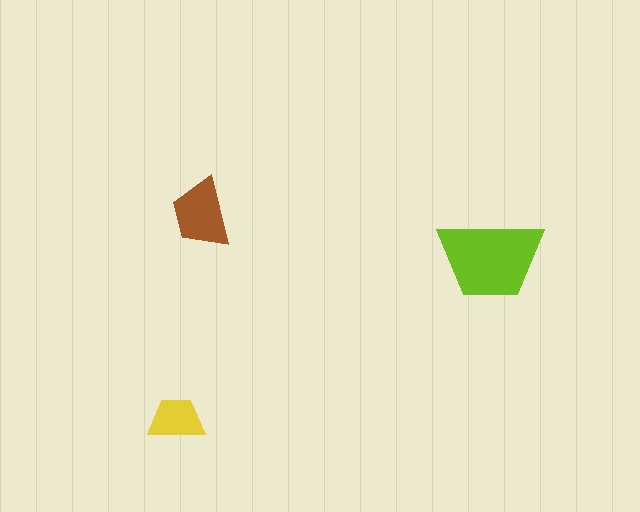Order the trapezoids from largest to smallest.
the lime one, the brown one, the yellow one.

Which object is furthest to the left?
The yellow trapezoid is leftmost.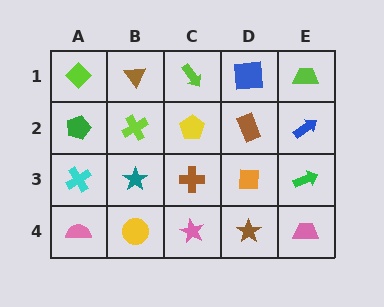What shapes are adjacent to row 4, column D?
An orange square (row 3, column D), a pink star (row 4, column C), a pink trapezoid (row 4, column E).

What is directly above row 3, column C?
A yellow pentagon.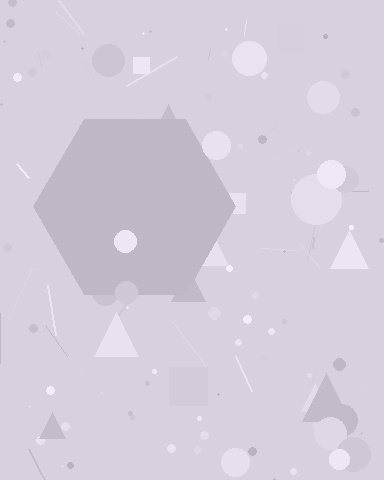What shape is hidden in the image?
A hexagon is hidden in the image.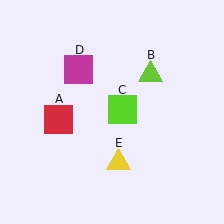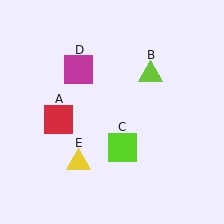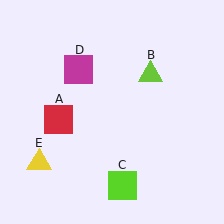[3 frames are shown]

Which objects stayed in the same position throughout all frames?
Red square (object A) and lime triangle (object B) and magenta square (object D) remained stationary.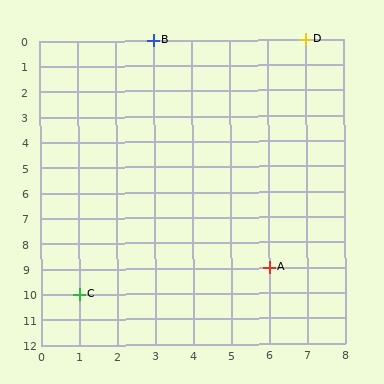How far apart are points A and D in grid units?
Points A and D are 1 column and 9 rows apart (about 9.1 grid units diagonally).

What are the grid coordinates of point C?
Point C is at grid coordinates (1, 10).